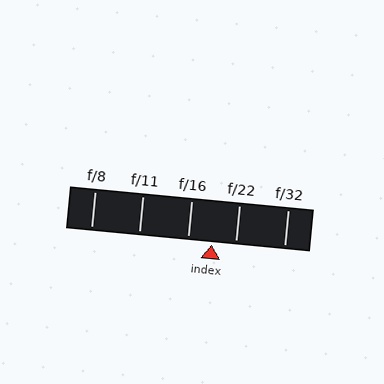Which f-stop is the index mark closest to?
The index mark is closest to f/22.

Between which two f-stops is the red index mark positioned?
The index mark is between f/16 and f/22.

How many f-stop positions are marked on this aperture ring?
There are 5 f-stop positions marked.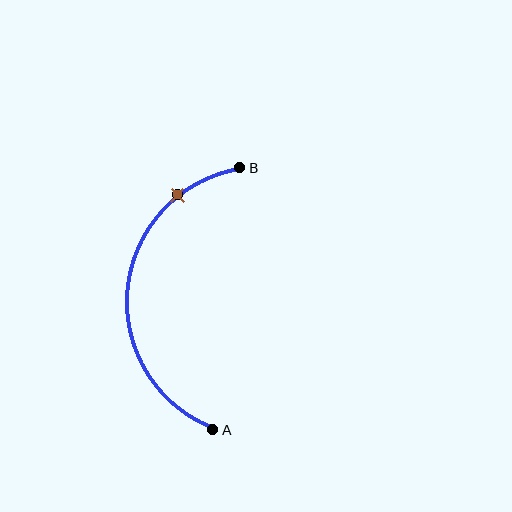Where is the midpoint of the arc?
The arc midpoint is the point on the curve farthest from the straight line joining A and B. It sits to the left of that line.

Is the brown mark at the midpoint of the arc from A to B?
No. The brown mark lies on the arc but is closer to endpoint B. The arc midpoint would be at the point on the curve equidistant along the arc from both A and B.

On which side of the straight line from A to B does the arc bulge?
The arc bulges to the left of the straight line connecting A and B.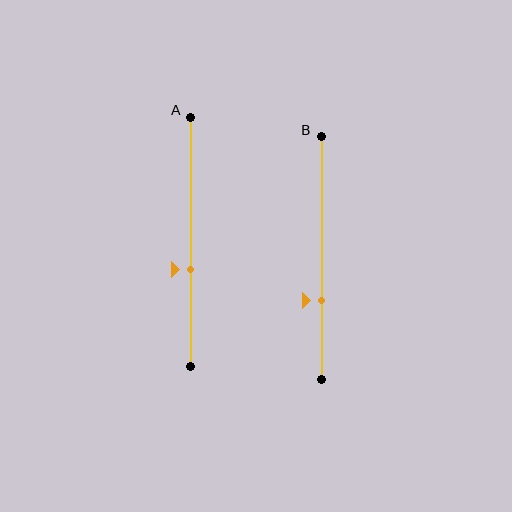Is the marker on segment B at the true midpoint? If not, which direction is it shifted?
No, the marker on segment B is shifted downward by about 17% of the segment length.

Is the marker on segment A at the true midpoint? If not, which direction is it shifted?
No, the marker on segment A is shifted downward by about 11% of the segment length.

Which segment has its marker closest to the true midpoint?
Segment A has its marker closest to the true midpoint.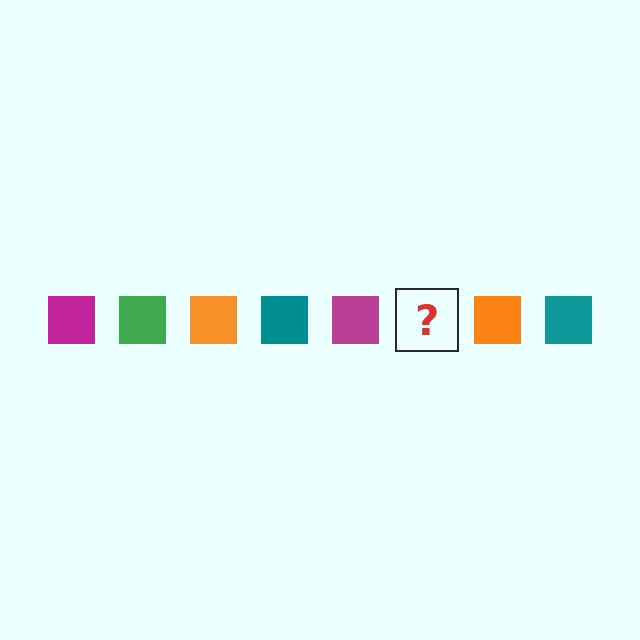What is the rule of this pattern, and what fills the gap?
The rule is that the pattern cycles through magenta, green, orange, teal squares. The gap should be filled with a green square.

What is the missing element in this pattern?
The missing element is a green square.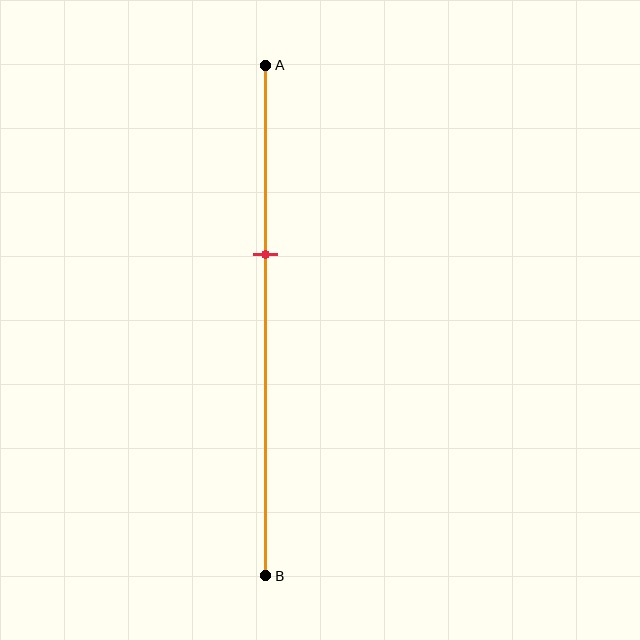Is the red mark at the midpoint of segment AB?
No, the mark is at about 35% from A, not at the 50% midpoint.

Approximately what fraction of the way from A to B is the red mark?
The red mark is approximately 35% of the way from A to B.